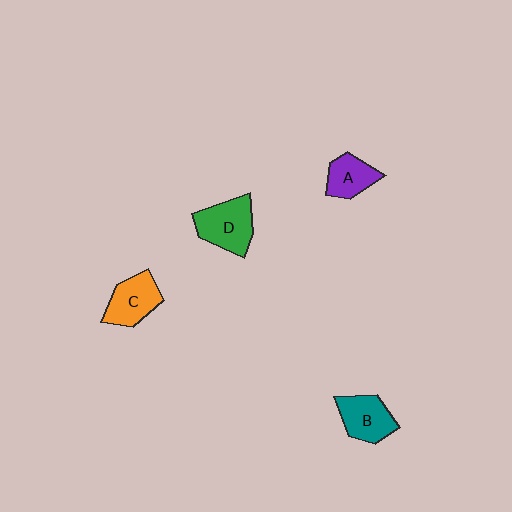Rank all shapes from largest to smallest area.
From largest to smallest: D (green), C (orange), B (teal), A (purple).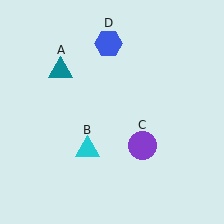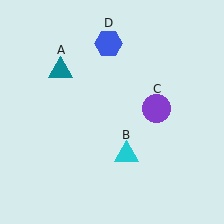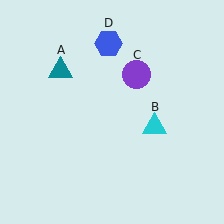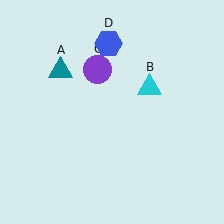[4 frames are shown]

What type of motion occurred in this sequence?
The cyan triangle (object B), purple circle (object C) rotated counterclockwise around the center of the scene.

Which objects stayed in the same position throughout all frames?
Teal triangle (object A) and blue hexagon (object D) remained stationary.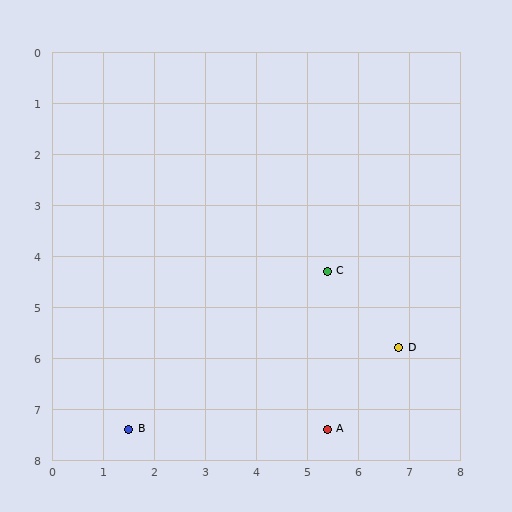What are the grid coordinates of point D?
Point D is at approximately (6.8, 5.8).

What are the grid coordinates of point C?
Point C is at approximately (5.4, 4.3).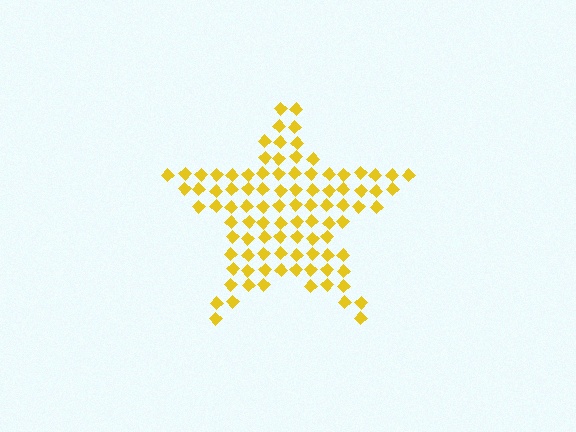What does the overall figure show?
The overall figure shows a star.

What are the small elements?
The small elements are diamonds.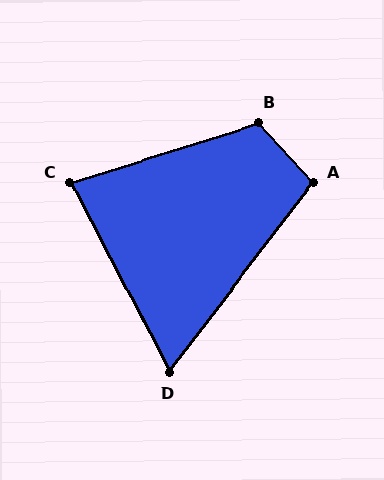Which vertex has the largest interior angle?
B, at approximately 115 degrees.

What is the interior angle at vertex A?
Approximately 100 degrees (obtuse).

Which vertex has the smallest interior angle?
D, at approximately 65 degrees.